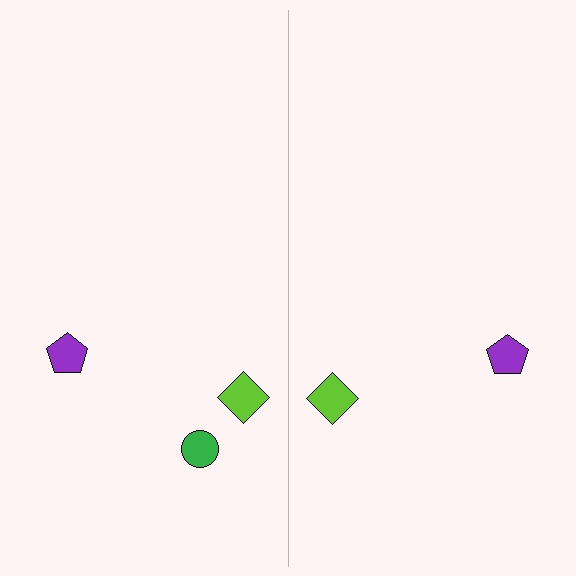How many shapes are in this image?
There are 5 shapes in this image.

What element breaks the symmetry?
A green circle is missing from the right side.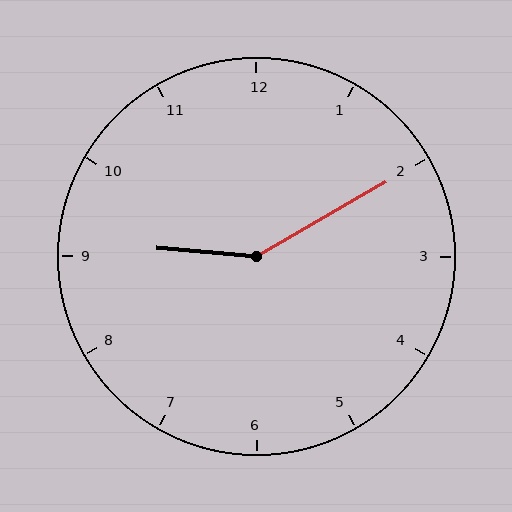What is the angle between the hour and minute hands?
Approximately 145 degrees.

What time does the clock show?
9:10.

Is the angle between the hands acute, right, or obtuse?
It is obtuse.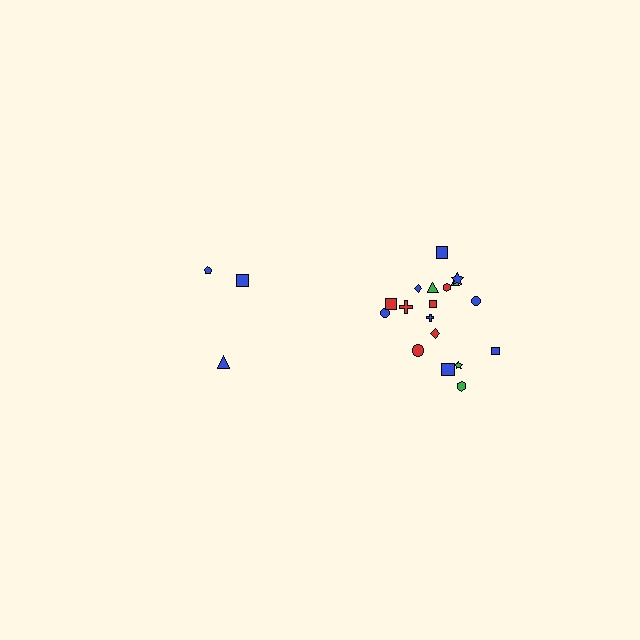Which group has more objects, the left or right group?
The right group.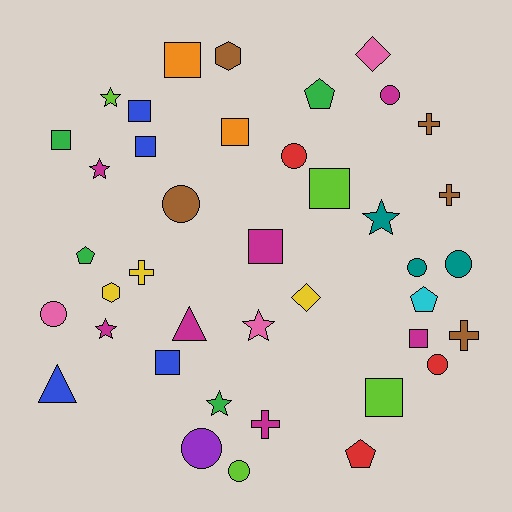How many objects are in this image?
There are 40 objects.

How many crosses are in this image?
There are 5 crosses.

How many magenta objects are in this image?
There are 7 magenta objects.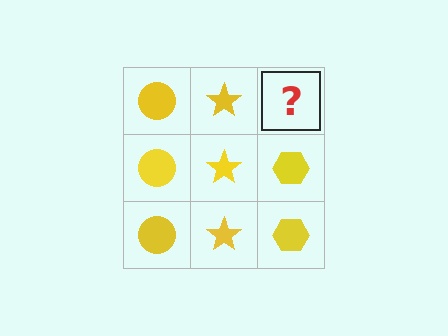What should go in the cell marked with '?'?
The missing cell should contain a yellow hexagon.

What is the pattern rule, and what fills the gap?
The rule is that each column has a consistent shape. The gap should be filled with a yellow hexagon.